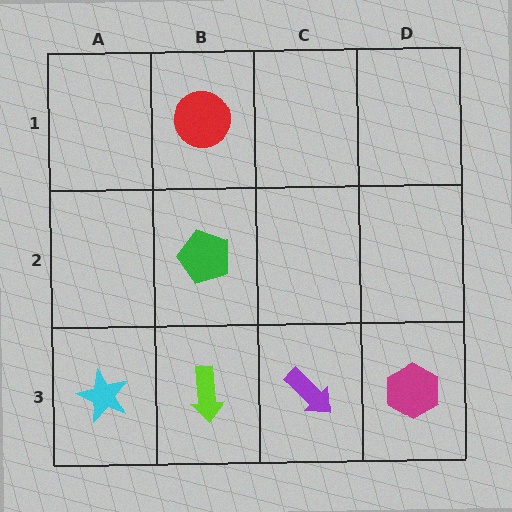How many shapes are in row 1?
1 shape.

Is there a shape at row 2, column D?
No, that cell is empty.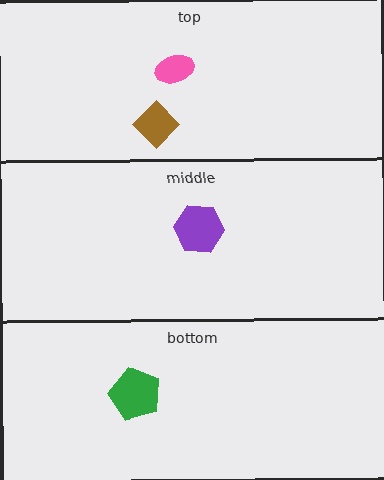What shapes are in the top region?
The brown diamond, the pink ellipse.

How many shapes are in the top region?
2.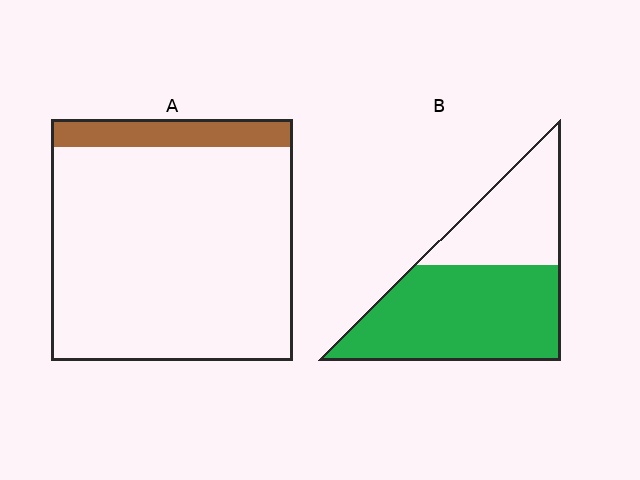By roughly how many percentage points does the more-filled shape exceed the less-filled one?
By roughly 50 percentage points (B over A).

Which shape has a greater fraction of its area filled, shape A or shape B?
Shape B.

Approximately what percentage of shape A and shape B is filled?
A is approximately 10% and B is approximately 65%.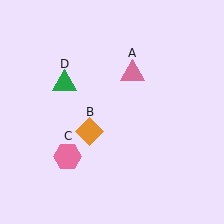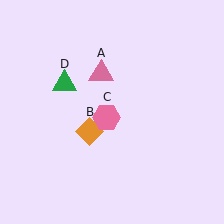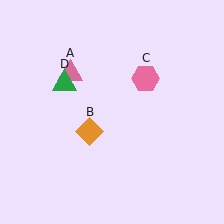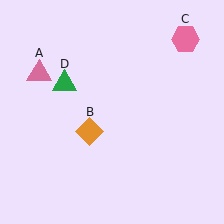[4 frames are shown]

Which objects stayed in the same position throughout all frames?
Orange diamond (object B) and green triangle (object D) remained stationary.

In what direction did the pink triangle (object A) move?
The pink triangle (object A) moved left.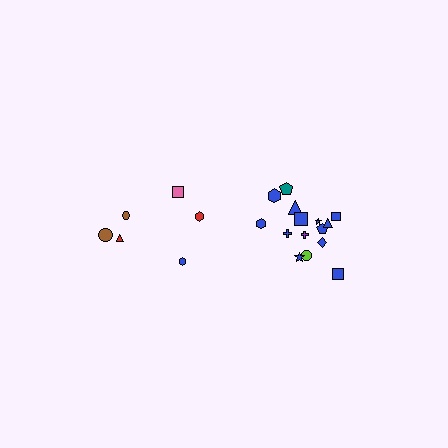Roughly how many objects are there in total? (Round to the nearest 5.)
Roughly 20 objects in total.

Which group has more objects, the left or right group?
The right group.